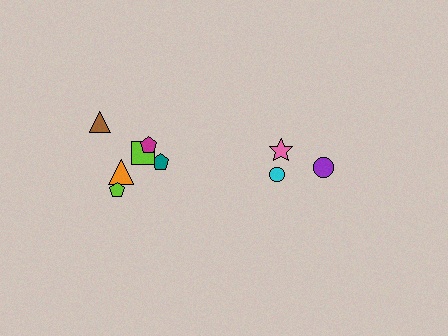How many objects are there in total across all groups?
There are 9 objects.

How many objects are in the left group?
There are 6 objects.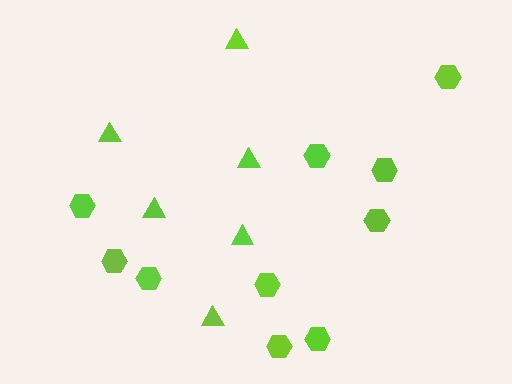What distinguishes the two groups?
There are 2 groups: one group of triangles (6) and one group of hexagons (10).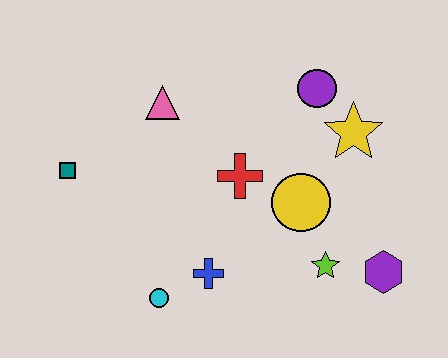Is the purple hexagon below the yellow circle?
Yes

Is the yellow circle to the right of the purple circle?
No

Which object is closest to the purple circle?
The yellow star is closest to the purple circle.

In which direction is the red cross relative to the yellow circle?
The red cross is to the left of the yellow circle.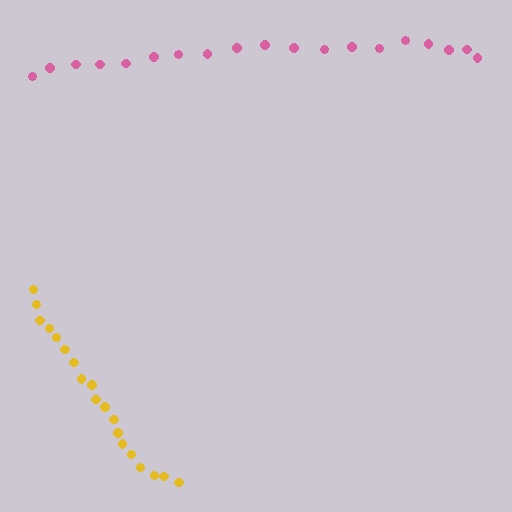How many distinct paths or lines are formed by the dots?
There are 2 distinct paths.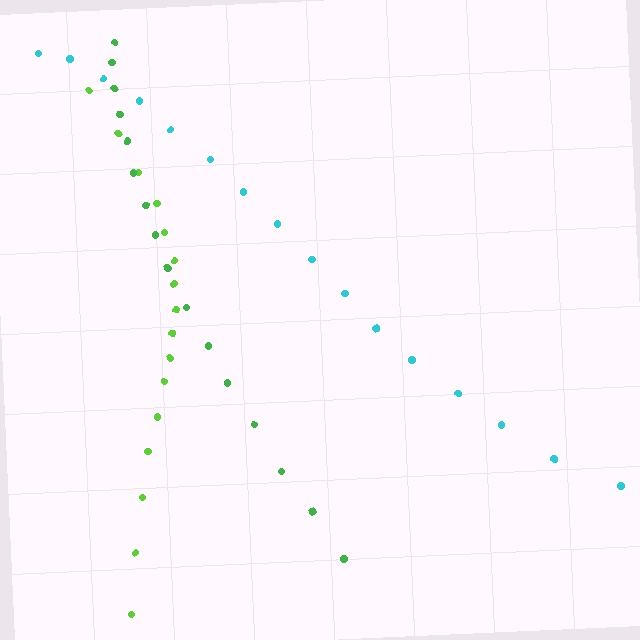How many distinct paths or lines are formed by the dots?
There are 3 distinct paths.